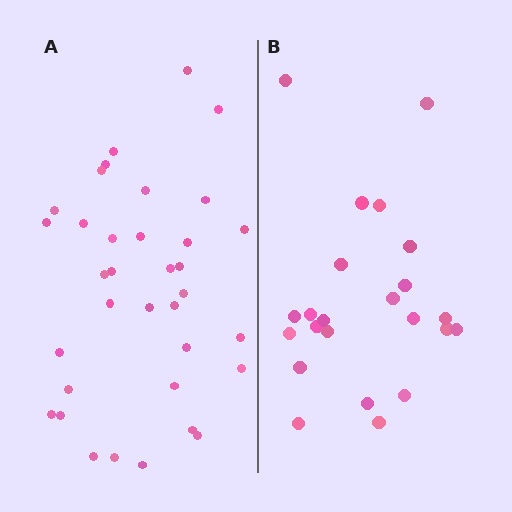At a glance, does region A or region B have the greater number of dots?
Region A (the left region) has more dots.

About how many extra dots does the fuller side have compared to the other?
Region A has roughly 12 or so more dots than region B.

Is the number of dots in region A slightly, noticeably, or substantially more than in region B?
Region A has substantially more. The ratio is roughly 1.5 to 1.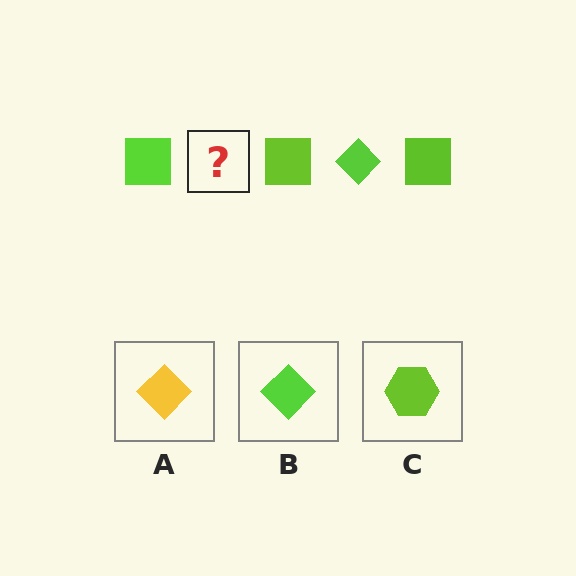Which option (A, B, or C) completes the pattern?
B.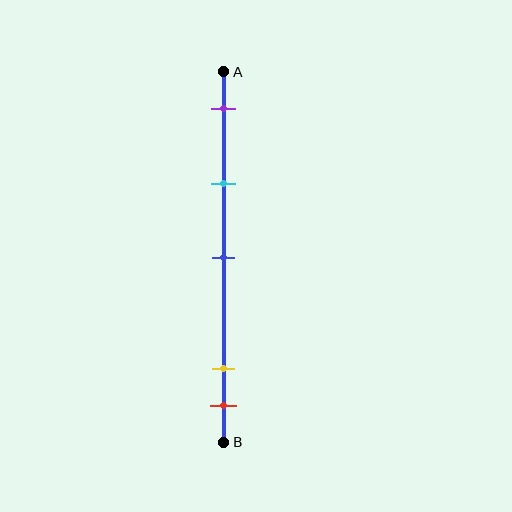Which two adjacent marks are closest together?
The yellow and red marks are the closest adjacent pair.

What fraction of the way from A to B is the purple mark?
The purple mark is approximately 10% (0.1) of the way from A to B.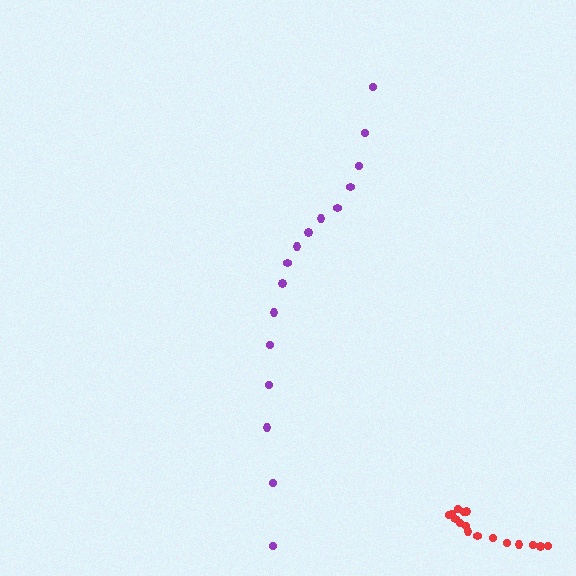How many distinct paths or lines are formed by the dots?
There are 2 distinct paths.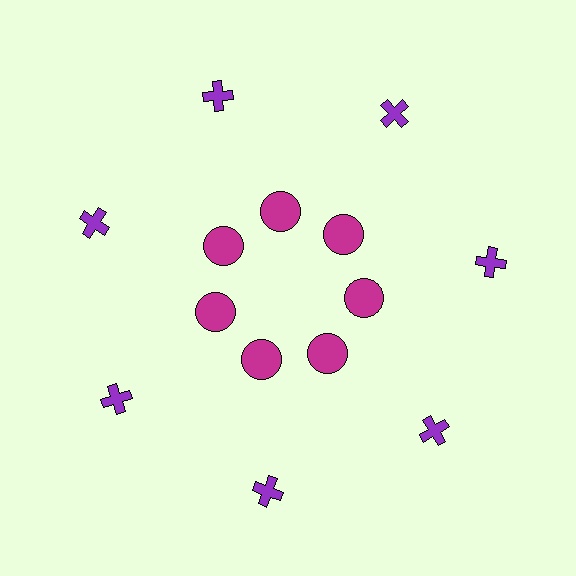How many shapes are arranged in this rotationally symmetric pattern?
There are 14 shapes, arranged in 7 groups of 2.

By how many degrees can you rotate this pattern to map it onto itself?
The pattern maps onto itself every 51 degrees of rotation.